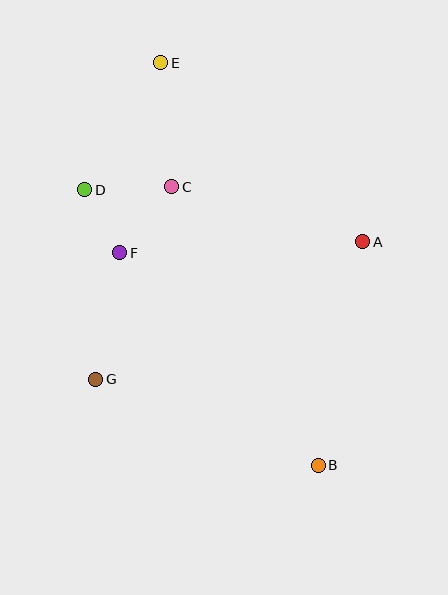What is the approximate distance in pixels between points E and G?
The distance between E and G is approximately 323 pixels.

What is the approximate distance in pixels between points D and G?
The distance between D and G is approximately 190 pixels.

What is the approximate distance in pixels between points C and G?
The distance between C and G is approximately 207 pixels.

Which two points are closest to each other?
Points D and F are closest to each other.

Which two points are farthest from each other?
Points B and E are farthest from each other.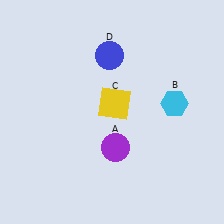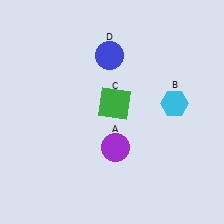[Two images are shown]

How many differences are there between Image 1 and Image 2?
There is 1 difference between the two images.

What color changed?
The square (C) changed from yellow in Image 1 to green in Image 2.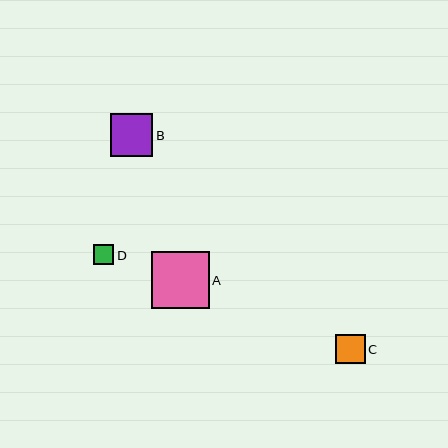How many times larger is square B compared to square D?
Square B is approximately 2.1 times the size of square D.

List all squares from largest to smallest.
From largest to smallest: A, B, C, D.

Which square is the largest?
Square A is the largest with a size of approximately 57 pixels.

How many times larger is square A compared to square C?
Square A is approximately 1.9 times the size of square C.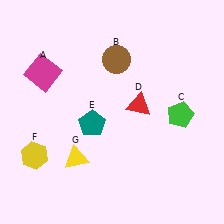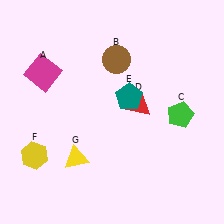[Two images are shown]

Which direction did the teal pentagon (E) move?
The teal pentagon (E) moved right.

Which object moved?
The teal pentagon (E) moved right.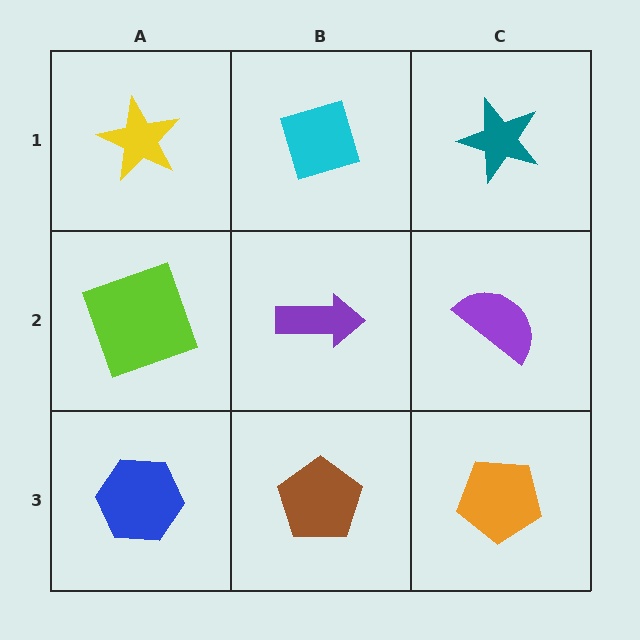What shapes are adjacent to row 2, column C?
A teal star (row 1, column C), an orange pentagon (row 3, column C), a purple arrow (row 2, column B).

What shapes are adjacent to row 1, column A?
A lime square (row 2, column A), a cyan diamond (row 1, column B).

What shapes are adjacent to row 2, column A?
A yellow star (row 1, column A), a blue hexagon (row 3, column A), a purple arrow (row 2, column B).